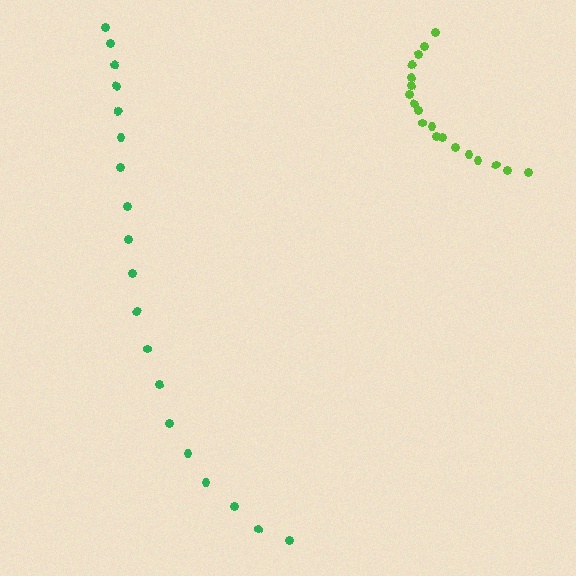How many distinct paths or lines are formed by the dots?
There are 2 distinct paths.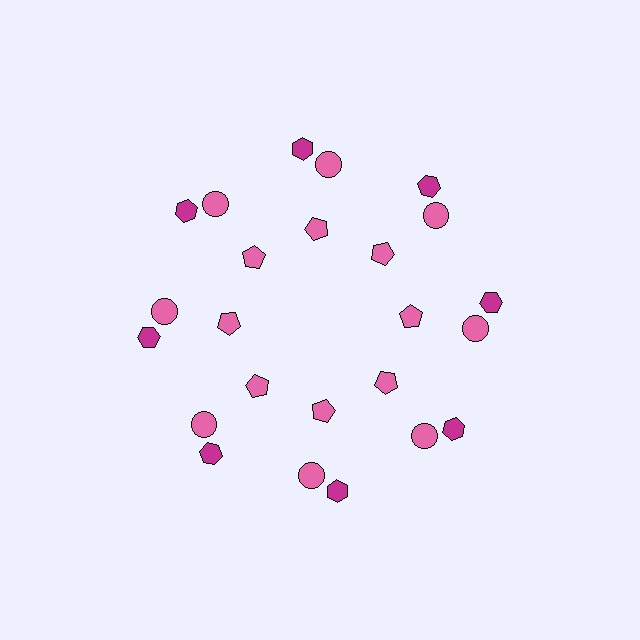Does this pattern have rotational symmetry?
Yes, this pattern has 8-fold rotational symmetry. It looks the same after rotating 45 degrees around the center.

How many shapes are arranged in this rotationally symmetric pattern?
There are 24 shapes, arranged in 8 groups of 3.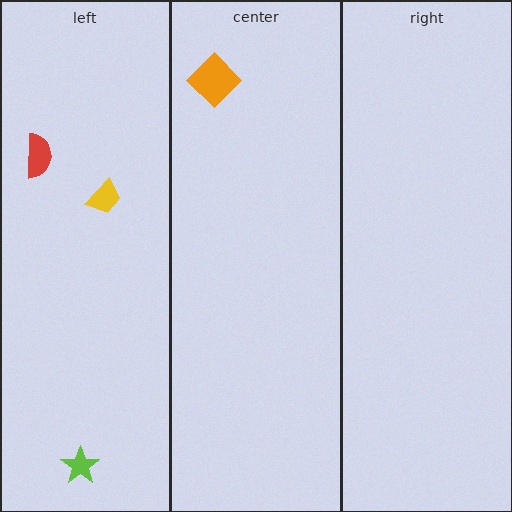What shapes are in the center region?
The orange diamond.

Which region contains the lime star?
The left region.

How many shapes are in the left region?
3.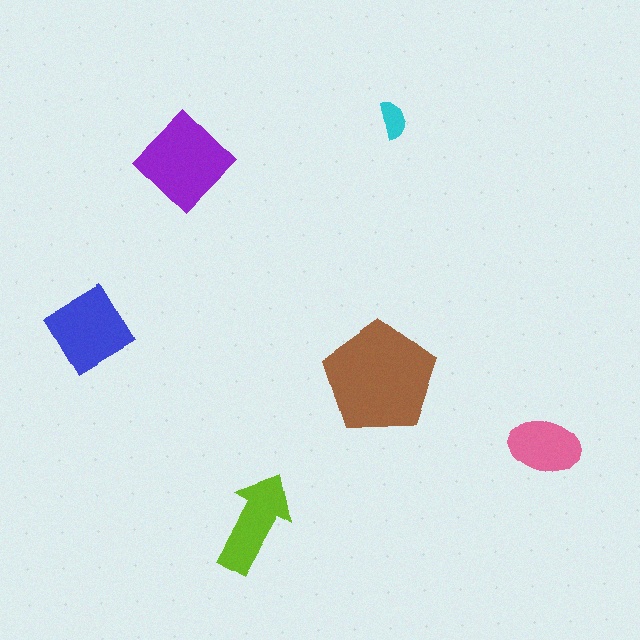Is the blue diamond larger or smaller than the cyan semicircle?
Larger.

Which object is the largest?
The brown pentagon.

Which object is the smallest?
The cyan semicircle.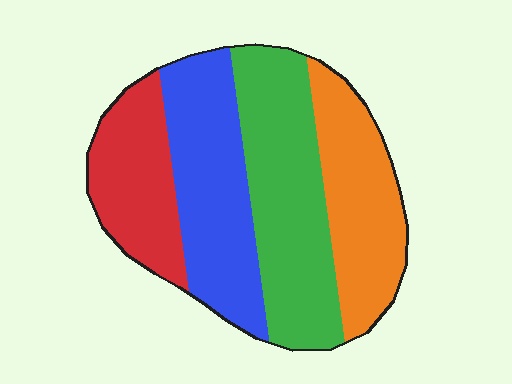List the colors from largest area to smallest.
From largest to smallest: green, blue, orange, red.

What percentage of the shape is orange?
Orange covers about 25% of the shape.